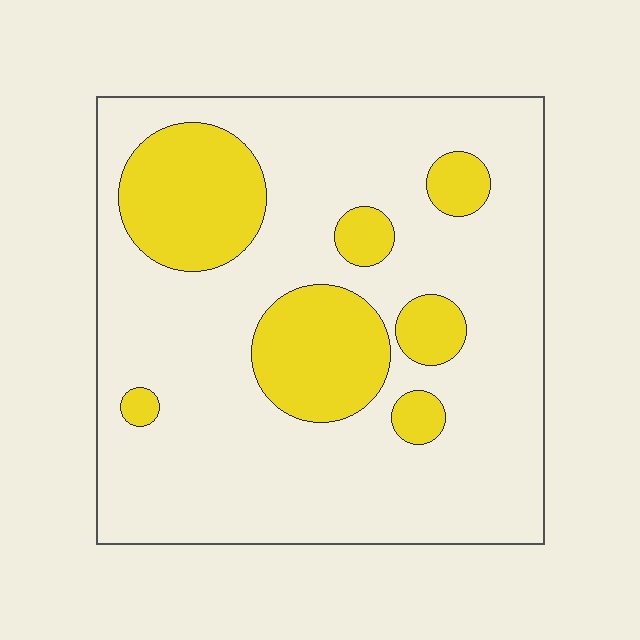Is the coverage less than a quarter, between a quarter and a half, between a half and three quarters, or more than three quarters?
Less than a quarter.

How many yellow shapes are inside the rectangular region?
7.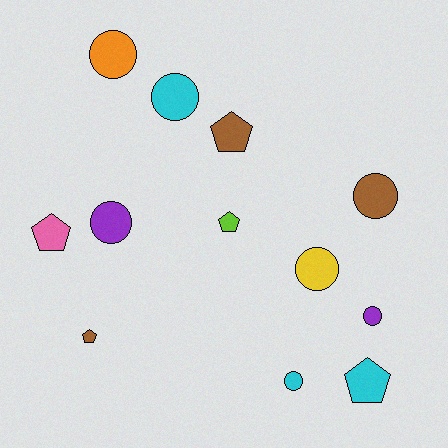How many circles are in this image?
There are 7 circles.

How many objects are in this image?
There are 12 objects.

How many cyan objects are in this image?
There are 3 cyan objects.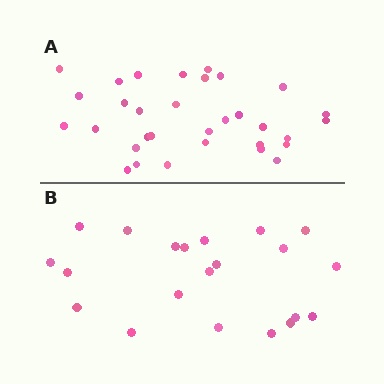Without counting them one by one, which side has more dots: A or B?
Region A (the top region) has more dots.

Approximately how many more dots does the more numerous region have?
Region A has roughly 12 or so more dots than region B.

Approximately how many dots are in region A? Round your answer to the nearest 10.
About 30 dots. (The exact count is 32, which rounds to 30.)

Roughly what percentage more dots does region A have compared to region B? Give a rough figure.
About 50% more.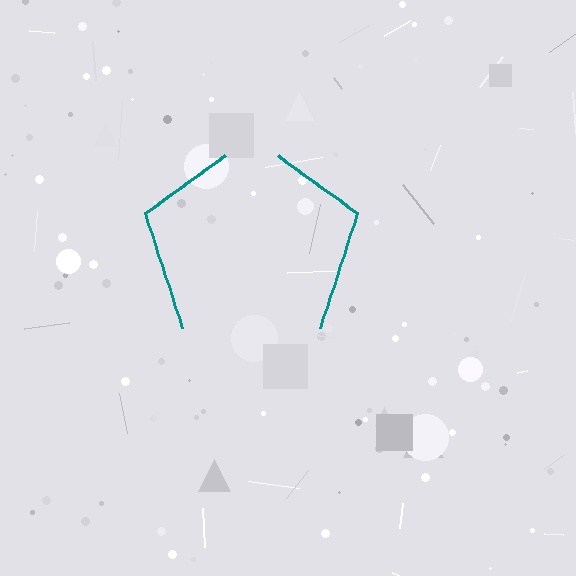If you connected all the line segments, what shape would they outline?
They would outline a pentagon.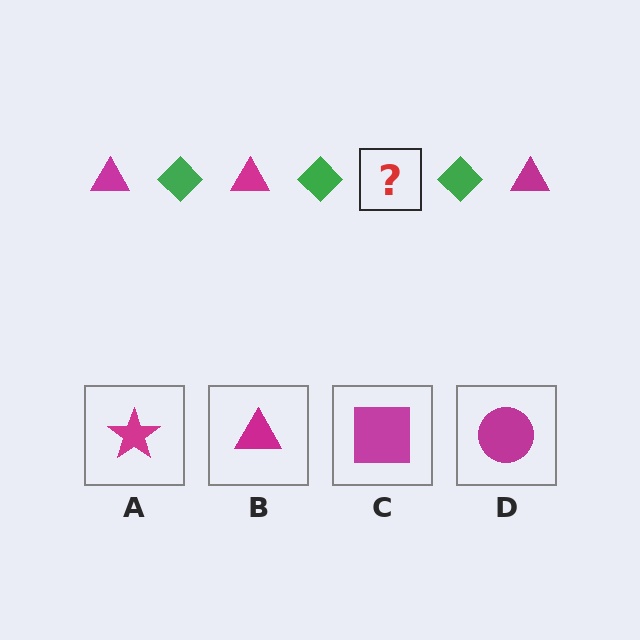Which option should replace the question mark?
Option B.